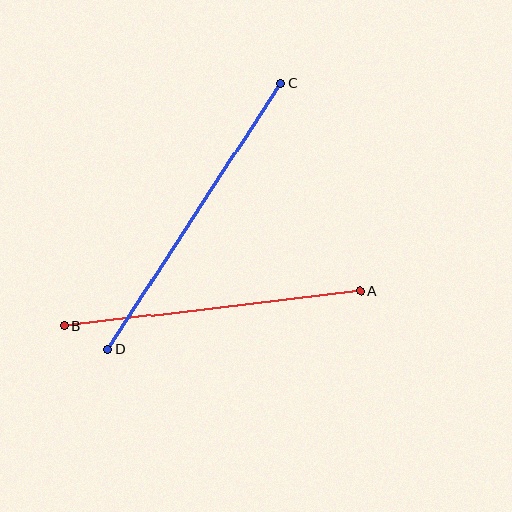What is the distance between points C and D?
The distance is approximately 318 pixels.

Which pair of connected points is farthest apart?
Points C and D are farthest apart.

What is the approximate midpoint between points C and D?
The midpoint is at approximately (194, 216) pixels.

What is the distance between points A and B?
The distance is approximately 298 pixels.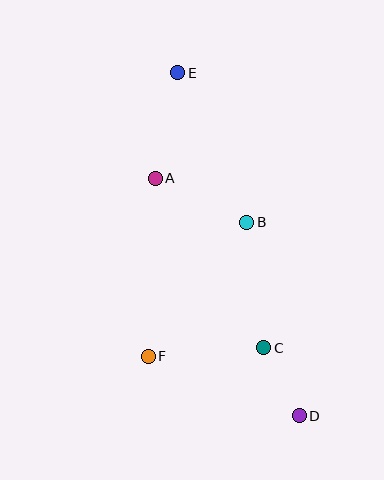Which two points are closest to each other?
Points C and D are closest to each other.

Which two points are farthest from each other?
Points D and E are farthest from each other.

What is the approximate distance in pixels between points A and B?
The distance between A and B is approximately 101 pixels.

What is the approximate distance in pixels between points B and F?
The distance between B and F is approximately 166 pixels.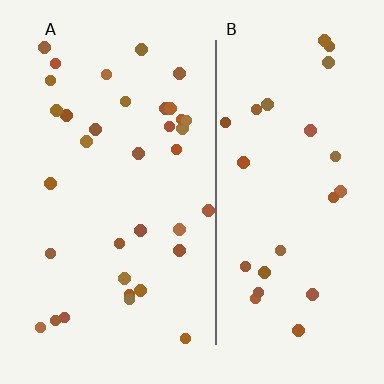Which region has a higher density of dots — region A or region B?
A (the left).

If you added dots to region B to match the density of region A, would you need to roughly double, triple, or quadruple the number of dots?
Approximately double.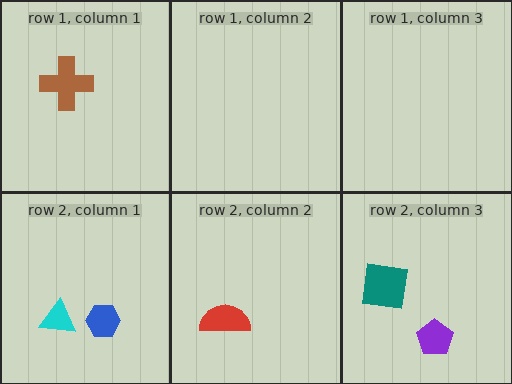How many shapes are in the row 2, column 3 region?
2.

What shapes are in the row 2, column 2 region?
The red semicircle.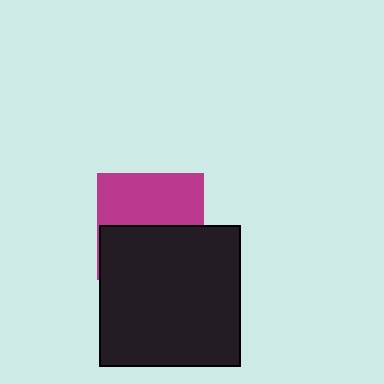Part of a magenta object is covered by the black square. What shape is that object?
It is a square.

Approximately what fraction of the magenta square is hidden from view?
Roughly 50% of the magenta square is hidden behind the black square.